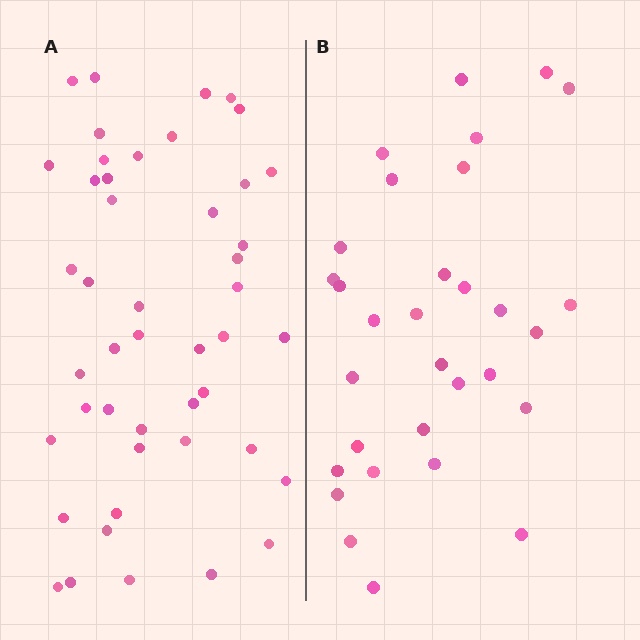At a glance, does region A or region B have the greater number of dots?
Region A (the left region) has more dots.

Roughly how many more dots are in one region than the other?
Region A has approximately 15 more dots than region B.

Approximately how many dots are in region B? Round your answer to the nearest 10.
About 30 dots. (The exact count is 31, which rounds to 30.)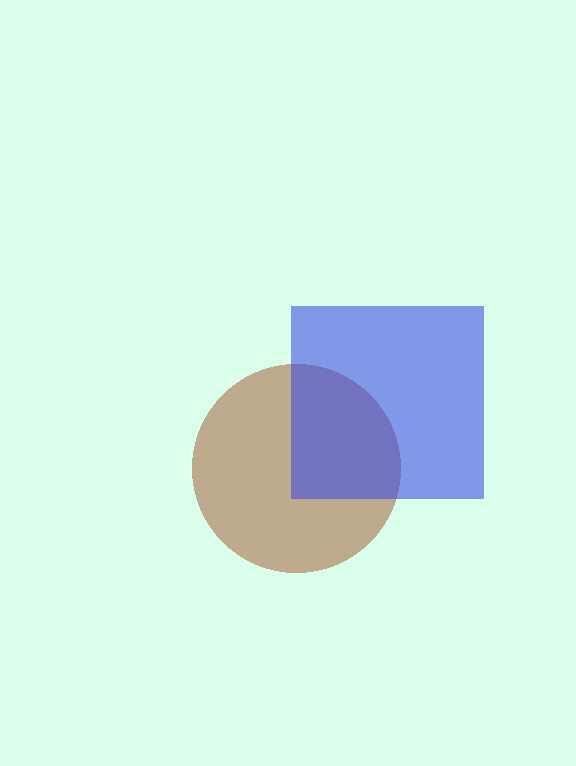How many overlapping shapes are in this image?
There are 2 overlapping shapes in the image.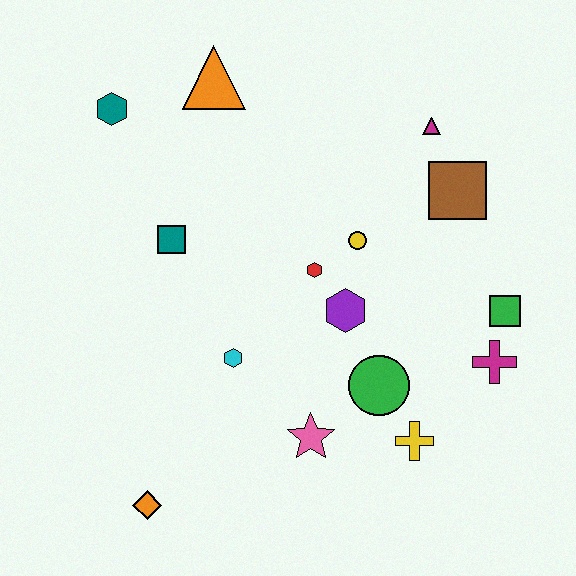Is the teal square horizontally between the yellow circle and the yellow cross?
No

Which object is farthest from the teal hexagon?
The magenta cross is farthest from the teal hexagon.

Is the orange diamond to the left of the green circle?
Yes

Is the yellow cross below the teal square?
Yes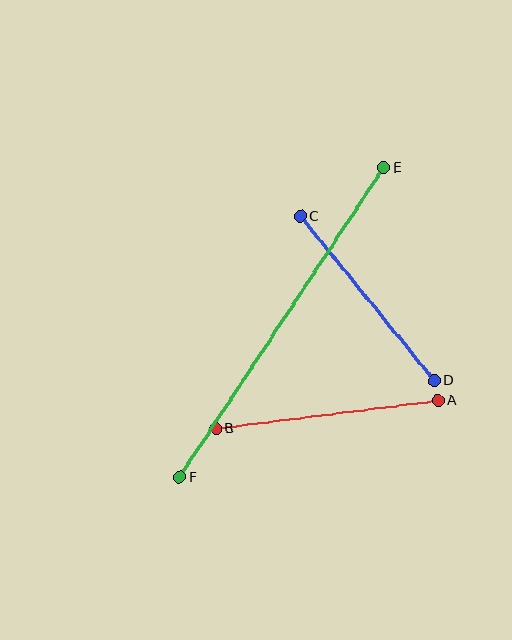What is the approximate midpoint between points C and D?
The midpoint is at approximately (367, 299) pixels.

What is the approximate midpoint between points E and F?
The midpoint is at approximately (282, 322) pixels.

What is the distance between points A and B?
The distance is approximately 224 pixels.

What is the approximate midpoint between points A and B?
The midpoint is at approximately (327, 414) pixels.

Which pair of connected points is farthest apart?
Points E and F are farthest apart.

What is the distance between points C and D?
The distance is approximately 212 pixels.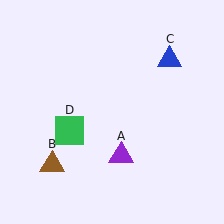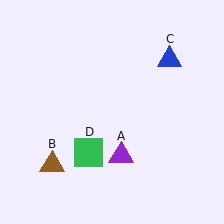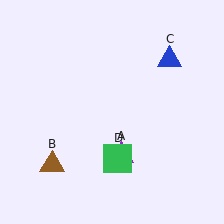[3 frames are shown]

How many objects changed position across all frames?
1 object changed position: green square (object D).